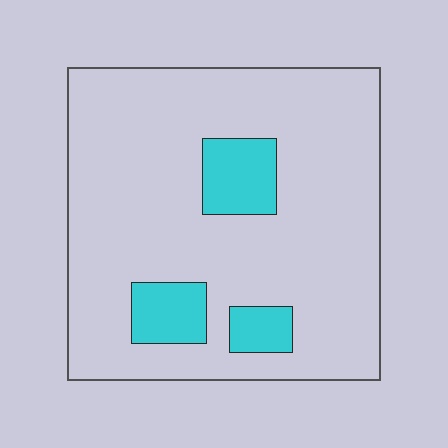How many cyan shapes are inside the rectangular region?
3.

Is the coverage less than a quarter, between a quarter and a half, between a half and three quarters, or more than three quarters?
Less than a quarter.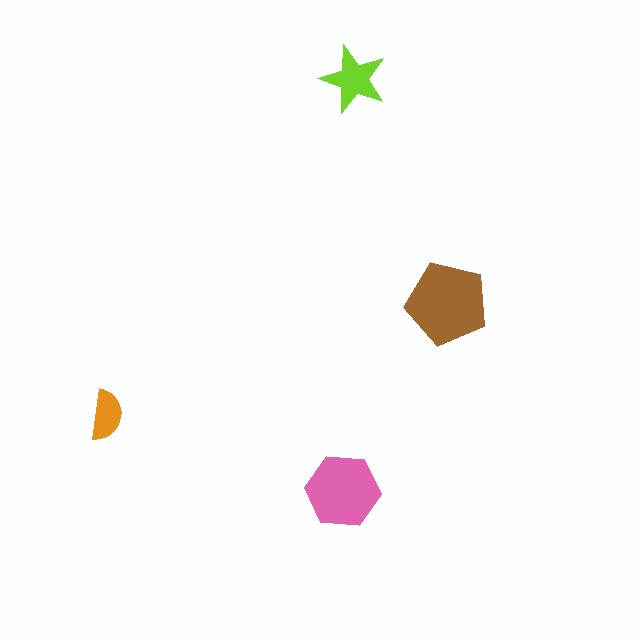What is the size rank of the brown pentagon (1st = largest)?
1st.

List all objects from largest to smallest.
The brown pentagon, the pink hexagon, the lime star, the orange semicircle.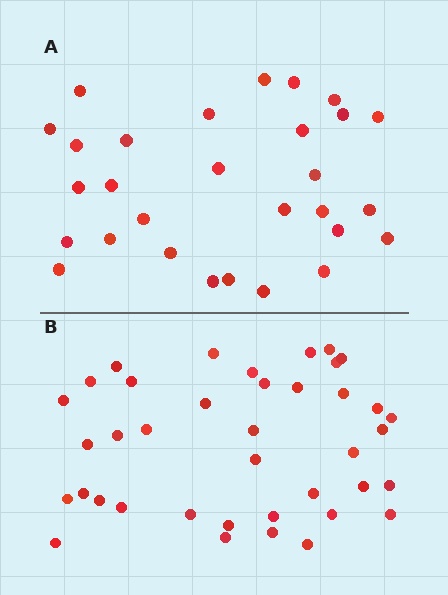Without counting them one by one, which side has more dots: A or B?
Region B (the bottom region) has more dots.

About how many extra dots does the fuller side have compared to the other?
Region B has roughly 10 or so more dots than region A.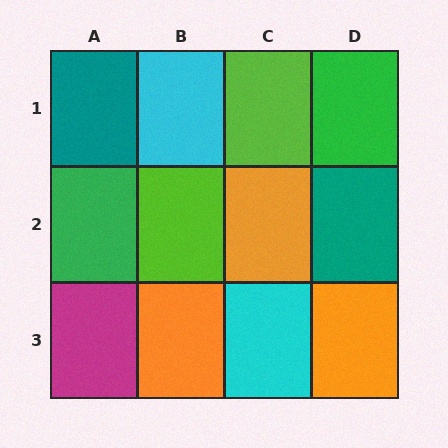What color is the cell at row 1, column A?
Teal.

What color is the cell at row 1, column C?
Lime.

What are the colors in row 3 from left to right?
Magenta, orange, cyan, orange.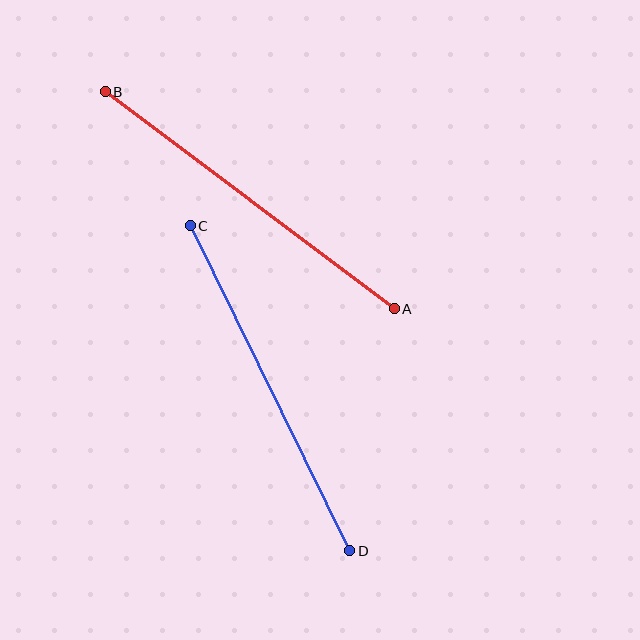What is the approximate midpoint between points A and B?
The midpoint is at approximately (250, 200) pixels.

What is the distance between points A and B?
The distance is approximately 362 pixels.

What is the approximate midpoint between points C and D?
The midpoint is at approximately (270, 388) pixels.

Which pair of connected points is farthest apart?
Points C and D are farthest apart.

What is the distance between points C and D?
The distance is approximately 362 pixels.